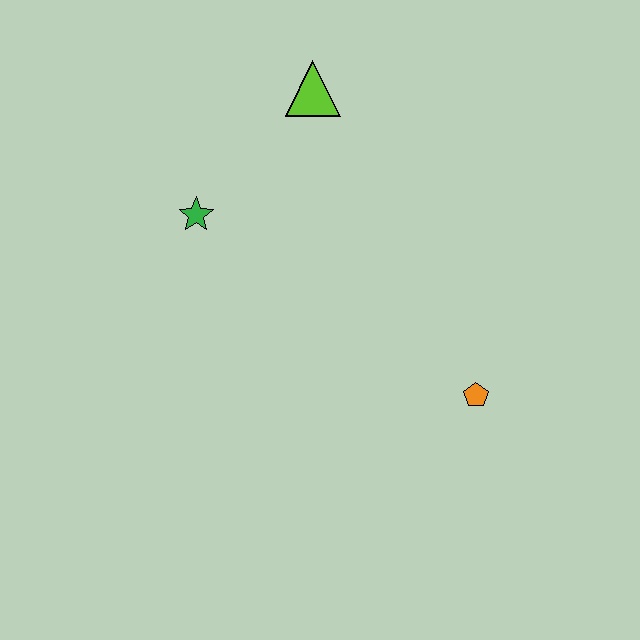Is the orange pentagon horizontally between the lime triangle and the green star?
No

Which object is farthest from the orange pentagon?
The lime triangle is farthest from the orange pentagon.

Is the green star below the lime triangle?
Yes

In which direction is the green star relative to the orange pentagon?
The green star is to the left of the orange pentagon.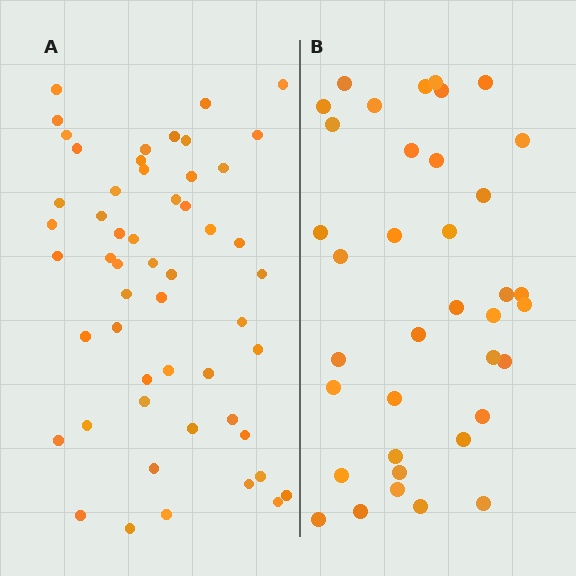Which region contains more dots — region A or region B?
Region A (the left region) has more dots.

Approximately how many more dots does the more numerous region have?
Region A has approximately 15 more dots than region B.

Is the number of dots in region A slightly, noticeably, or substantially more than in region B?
Region A has noticeably more, but not dramatically so. The ratio is roughly 1.4 to 1.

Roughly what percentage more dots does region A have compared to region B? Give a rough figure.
About 45% more.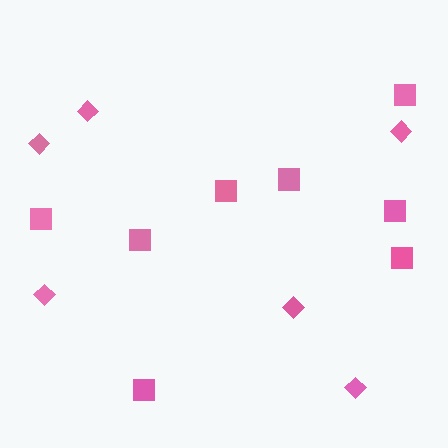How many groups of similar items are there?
There are 2 groups: one group of squares (8) and one group of diamonds (6).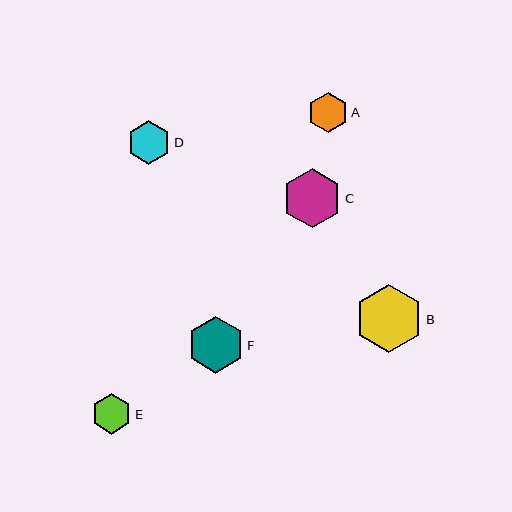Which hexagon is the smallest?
Hexagon A is the smallest with a size of approximately 40 pixels.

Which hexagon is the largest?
Hexagon B is the largest with a size of approximately 68 pixels.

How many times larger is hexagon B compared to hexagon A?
Hexagon B is approximately 1.7 times the size of hexagon A.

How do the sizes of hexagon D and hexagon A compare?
Hexagon D and hexagon A are approximately the same size.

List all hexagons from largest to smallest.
From largest to smallest: B, C, F, D, E, A.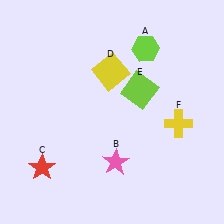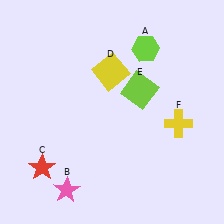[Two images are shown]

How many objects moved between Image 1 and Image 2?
1 object moved between the two images.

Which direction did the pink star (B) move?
The pink star (B) moved left.